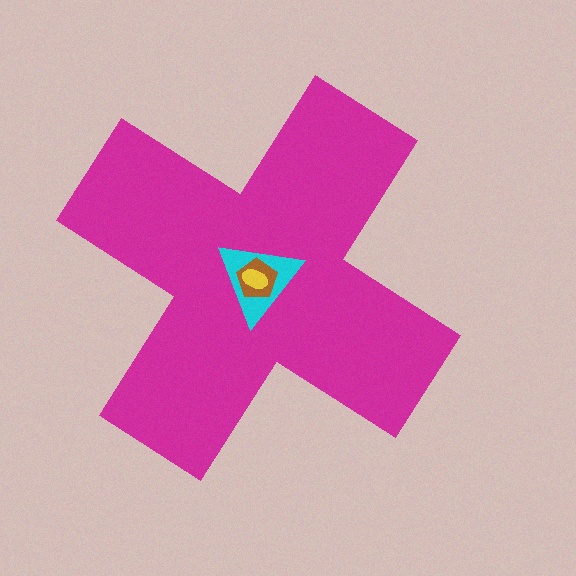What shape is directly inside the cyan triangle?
The brown pentagon.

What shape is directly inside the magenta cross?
The cyan triangle.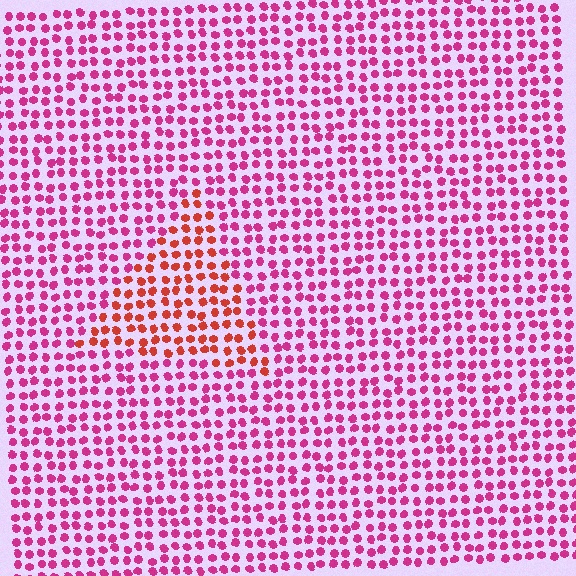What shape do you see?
I see a triangle.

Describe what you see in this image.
The image is filled with small magenta elements in a uniform arrangement. A triangle-shaped region is visible where the elements are tinted to a slightly different hue, forming a subtle color boundary.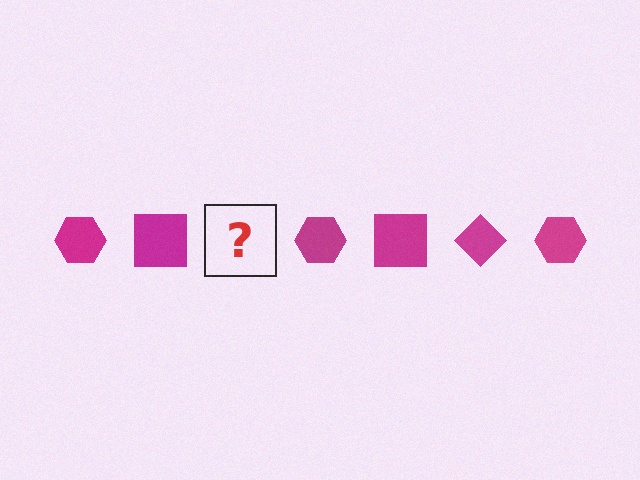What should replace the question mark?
The question mark should be replaced with a magenta diamond.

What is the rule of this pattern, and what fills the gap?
The rule is that the pattern cycles through hexagon, square, diamond shapes in magenta. The gap should be filled with a magenta diamond.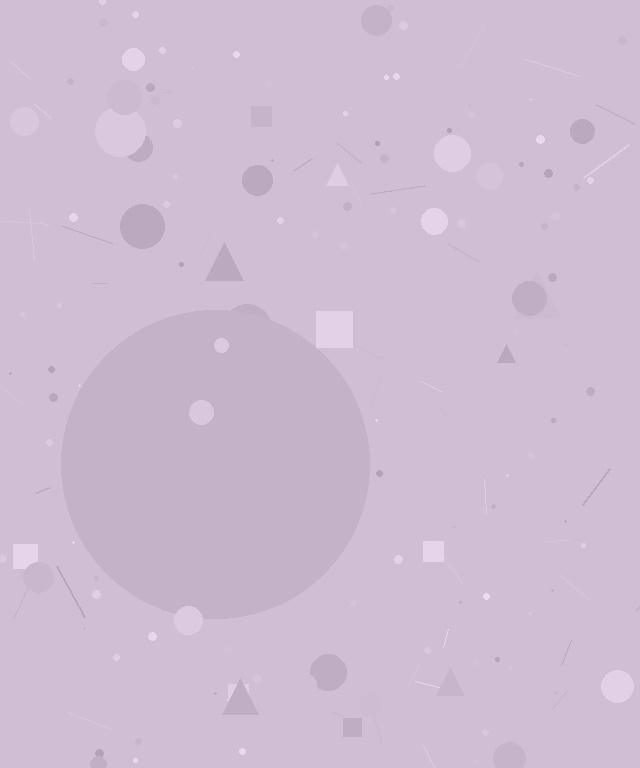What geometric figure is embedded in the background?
A circle is embedded in the background.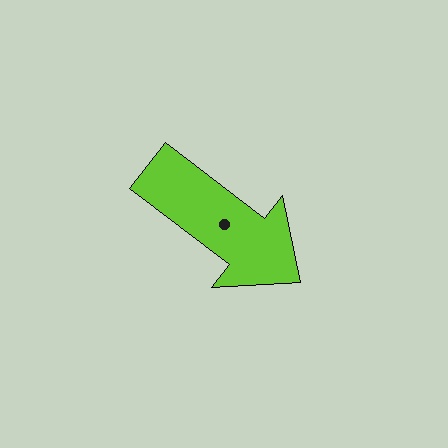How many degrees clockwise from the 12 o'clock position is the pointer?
Approximately 127 degrees.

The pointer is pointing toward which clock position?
Roughly 4 o'clock.